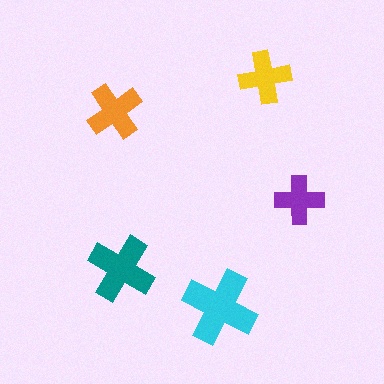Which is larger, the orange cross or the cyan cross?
The cyan one.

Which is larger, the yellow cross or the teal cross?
The teal one.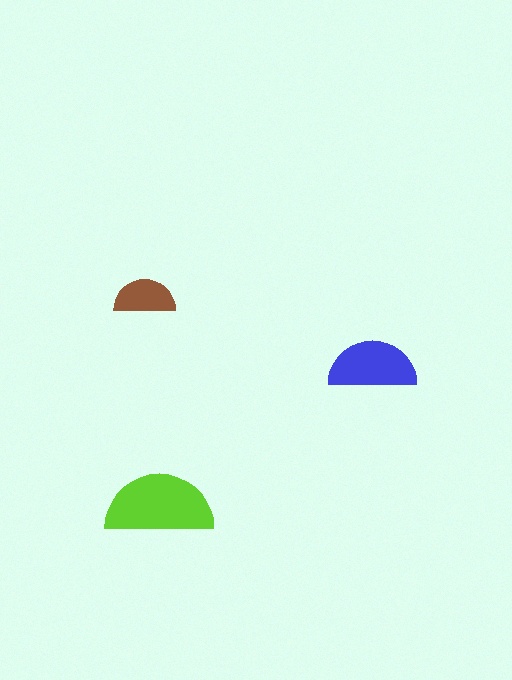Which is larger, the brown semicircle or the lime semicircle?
The lime one.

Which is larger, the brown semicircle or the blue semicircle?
The blue one.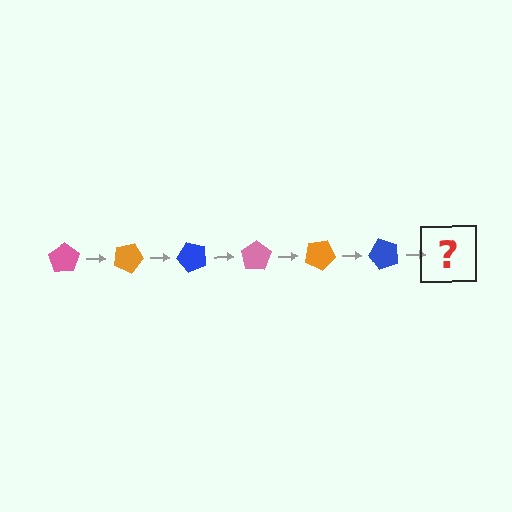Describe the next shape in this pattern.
It should be a pink pentagon, rotated 150 degrees from the start.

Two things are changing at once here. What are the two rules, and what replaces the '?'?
The two rules are that it rotates 25 degrees each step and the color cycles through pink, orange, and blue. The '?' should be a pink pentagon, rotated 150 degrees from the start.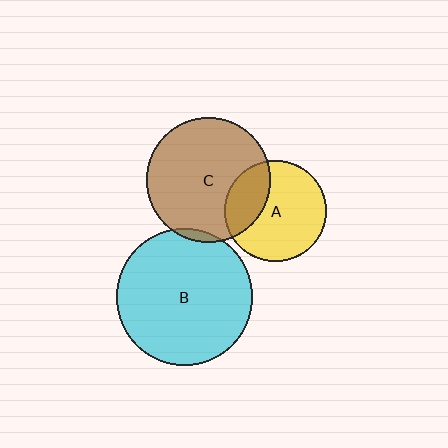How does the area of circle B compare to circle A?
Approximately 1.8 times.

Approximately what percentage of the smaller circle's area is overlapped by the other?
Approximately 5%.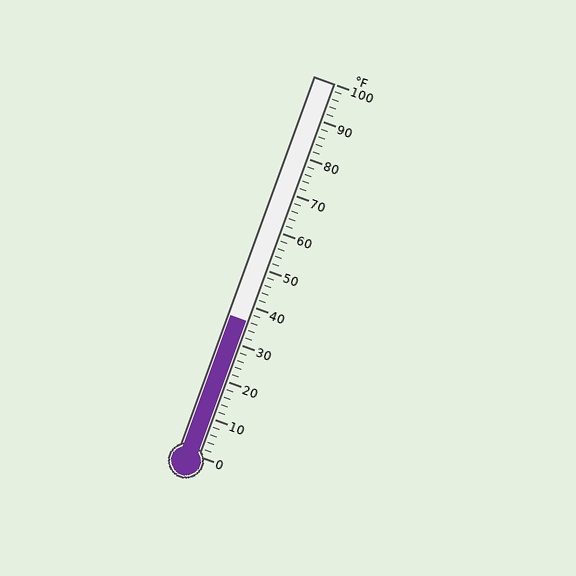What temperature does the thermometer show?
The thermometer shows approximately 36°F.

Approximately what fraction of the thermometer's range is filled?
The thermometer is filled to approximately 35% of its range.